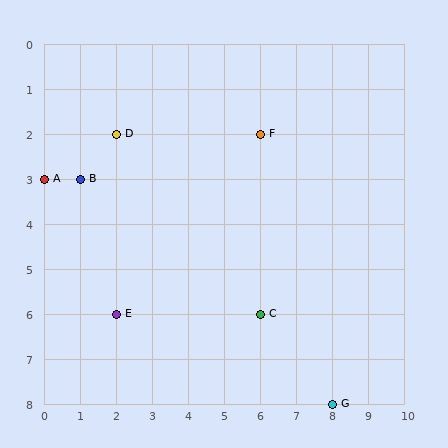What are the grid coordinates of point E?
Point E is at grid coordinates (2, 6).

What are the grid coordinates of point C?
Point C is at grid coordinates (6, 6).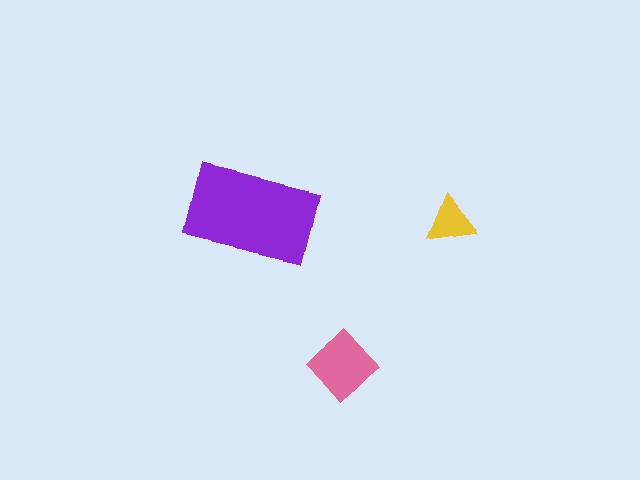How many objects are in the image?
There are 3 objects in the image.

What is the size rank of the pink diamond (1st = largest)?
2nd.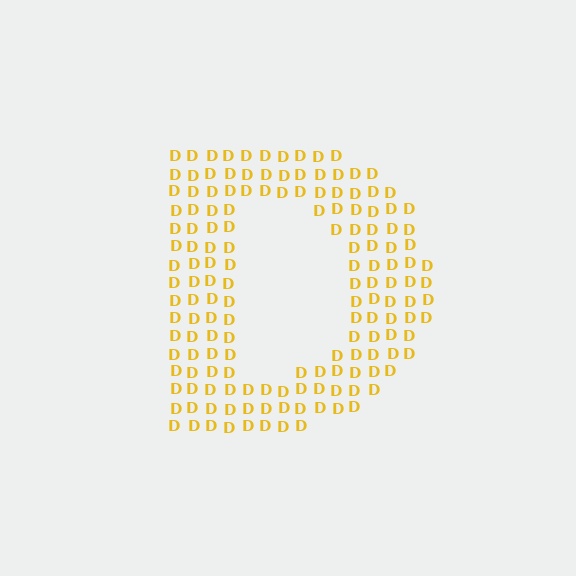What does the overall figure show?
The overall figure shows the letter D.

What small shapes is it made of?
It is made of small letter D's.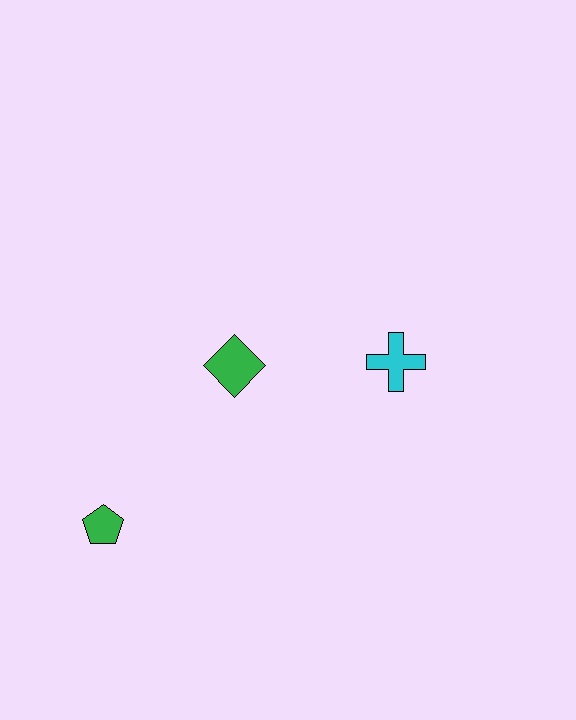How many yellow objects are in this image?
There are no yellow objects.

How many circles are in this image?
There are no circles.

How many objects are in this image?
There are 3 objects.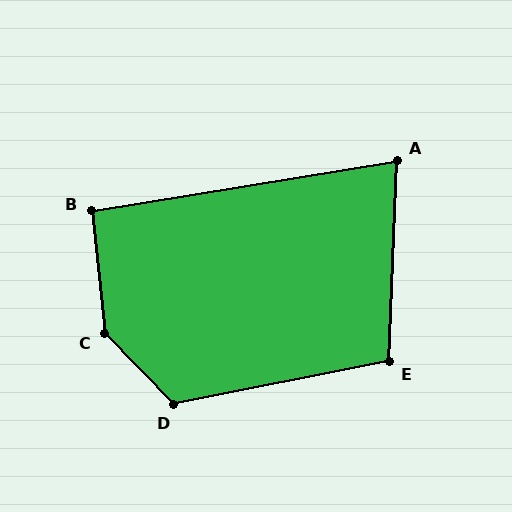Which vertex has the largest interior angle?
C, at approximately 142 degrees.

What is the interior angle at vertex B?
Approximately 93 degrees (approximately right).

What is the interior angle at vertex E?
Approximately 104 degrees (obtuse).